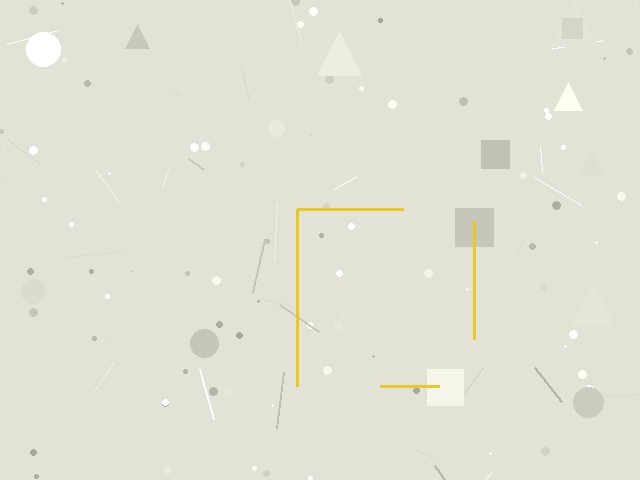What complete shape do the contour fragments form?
The contour fragments form a square.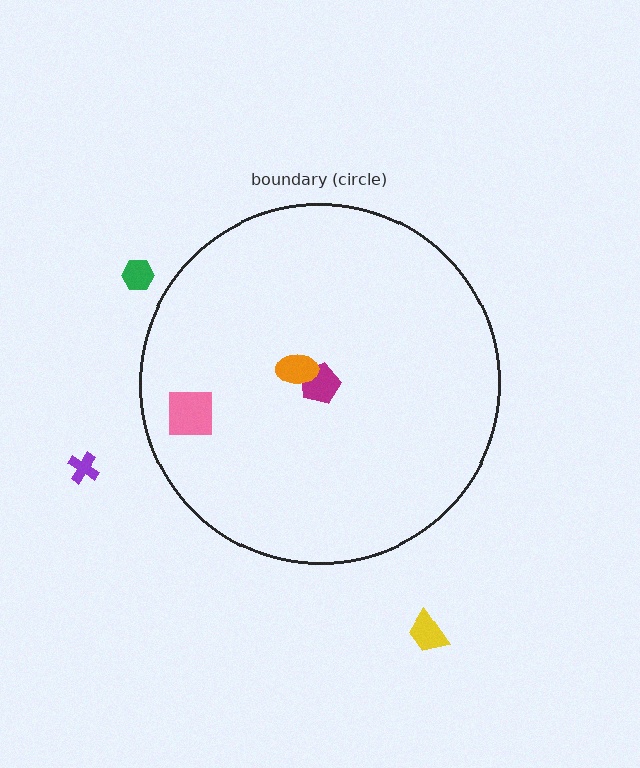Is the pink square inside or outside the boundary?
Inside.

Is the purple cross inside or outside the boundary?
Outside.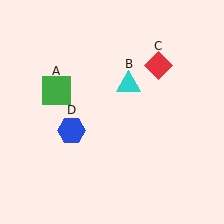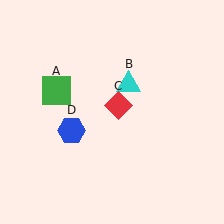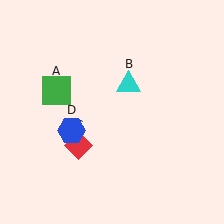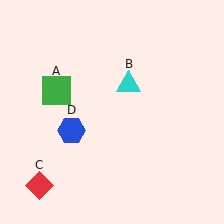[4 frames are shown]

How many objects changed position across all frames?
1 object changed position: red diamond (object C).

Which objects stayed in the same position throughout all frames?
Green square (object A) and cyan triangle (object B) and blue hexagon (object D) remained stationary.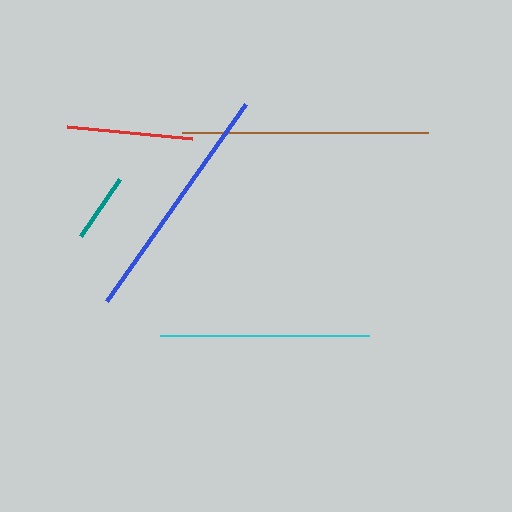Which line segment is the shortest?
The teal line is the shortest at approximately 69 pixels.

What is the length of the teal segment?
The teal segment is approximately 69 pixels long.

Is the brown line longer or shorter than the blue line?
The brown line is longer than the blue line.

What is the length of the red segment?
The red segment is approximately 126 pixels long.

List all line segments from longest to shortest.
From longest to shortest: brown, blue, cyan, red, teal.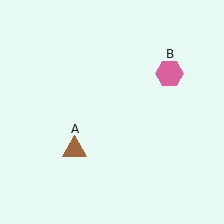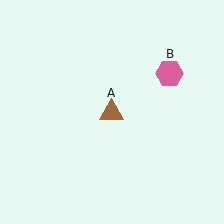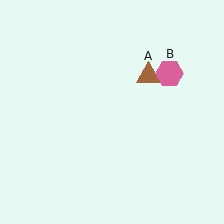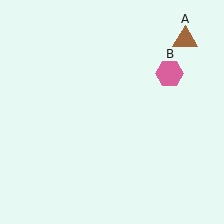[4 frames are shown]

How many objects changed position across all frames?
1 object changed position: brown triangle (object A).